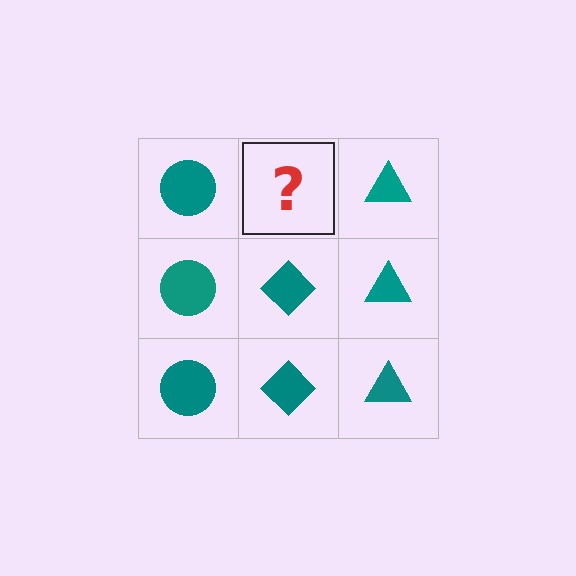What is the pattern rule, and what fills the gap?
The rule is that each column has a consistent shape. The gap should be filled with a teal diamond.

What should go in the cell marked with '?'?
The missing cell should contain a teal diamond.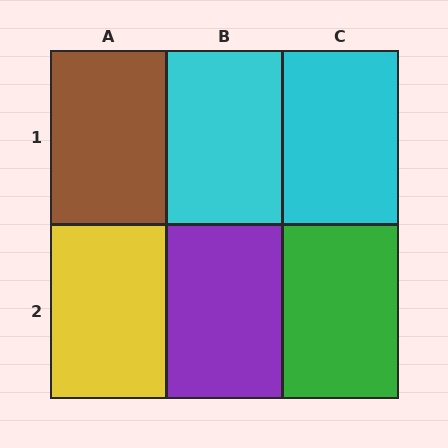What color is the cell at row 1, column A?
Brown.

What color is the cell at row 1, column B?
Cyan.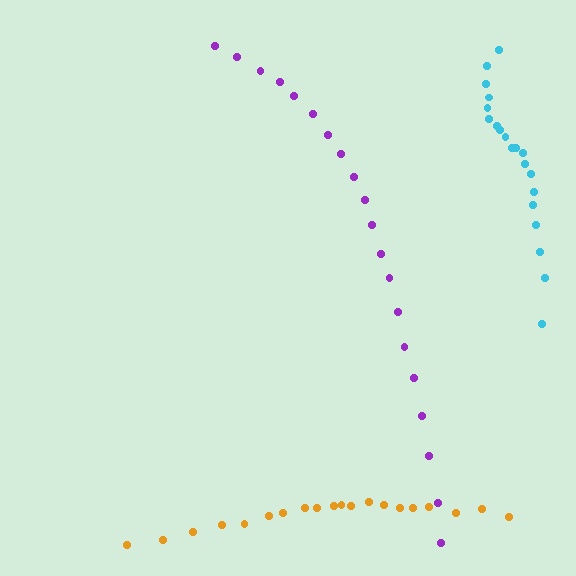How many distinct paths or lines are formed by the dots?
There are 3 distinct paths.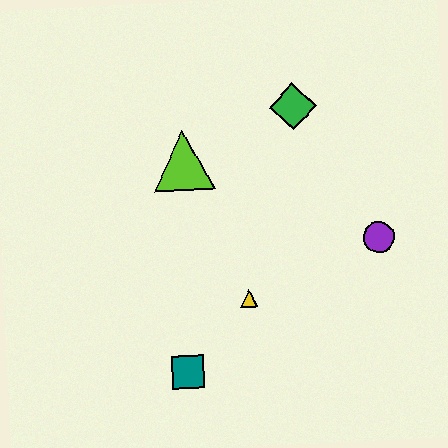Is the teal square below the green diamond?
Yes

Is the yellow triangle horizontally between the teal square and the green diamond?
Yes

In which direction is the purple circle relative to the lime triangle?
The purple circle is to the right of the lime triangle.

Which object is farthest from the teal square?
The green diamond is farthest from the teal square.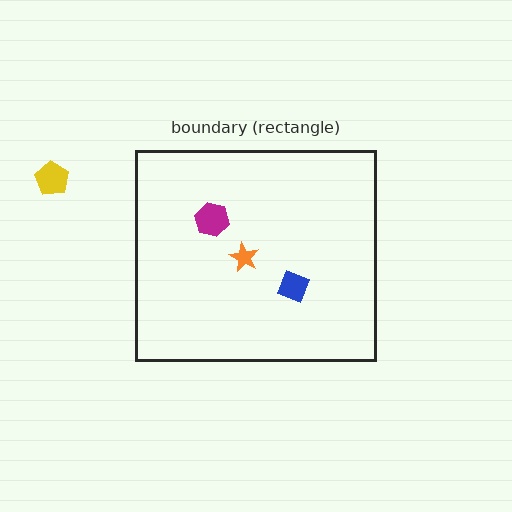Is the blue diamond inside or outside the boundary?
Inside.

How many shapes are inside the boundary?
3 inside, 1 outside.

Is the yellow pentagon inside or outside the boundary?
Outside.